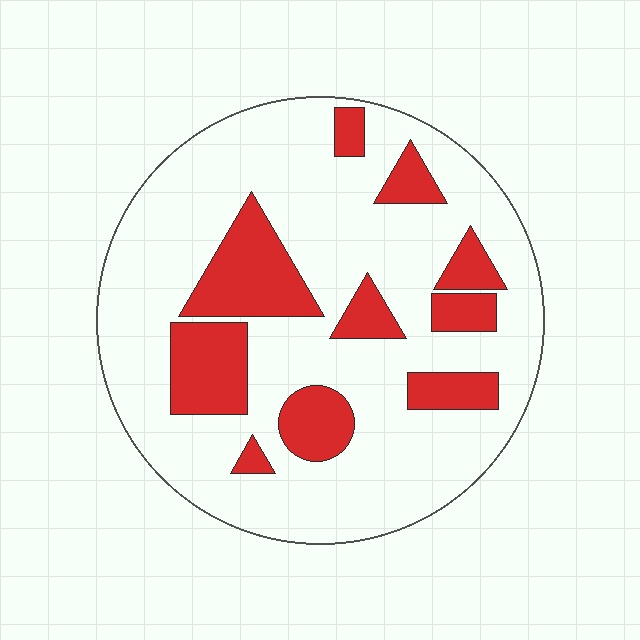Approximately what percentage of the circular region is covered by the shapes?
Approximately 25%.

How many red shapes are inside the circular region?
10.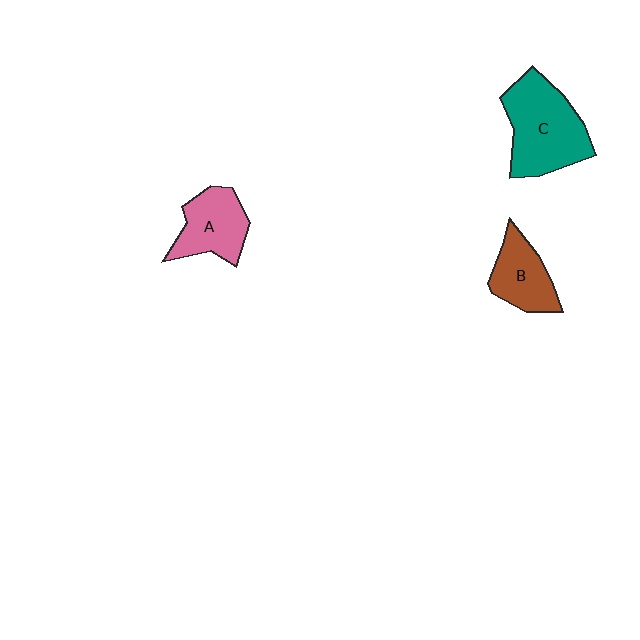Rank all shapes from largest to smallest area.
From largest to smallest: C (teal), A (pink), B (brown).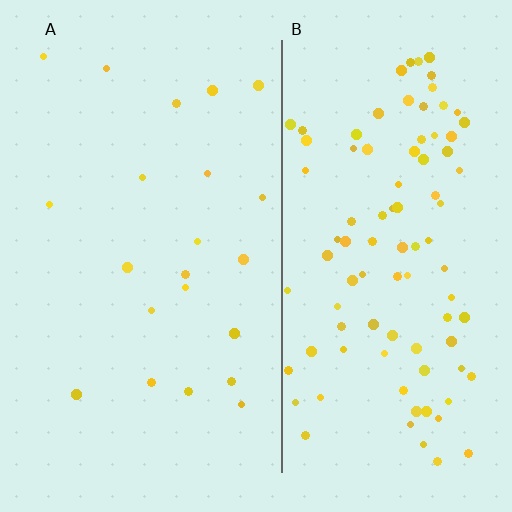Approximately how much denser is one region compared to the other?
Approximately 4.5× — region B over region A.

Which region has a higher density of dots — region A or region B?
B (the right).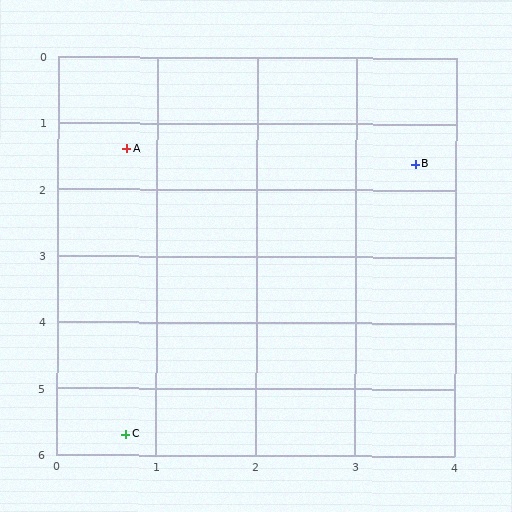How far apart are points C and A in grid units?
Points C and A are about 4.3 grid units apart.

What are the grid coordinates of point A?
Point A is at approximately (0.7, 1.4).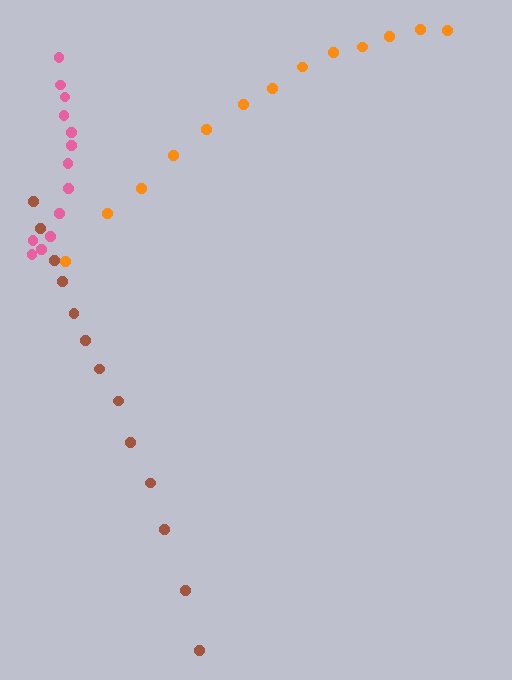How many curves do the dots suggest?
There are 3 distinct paths.